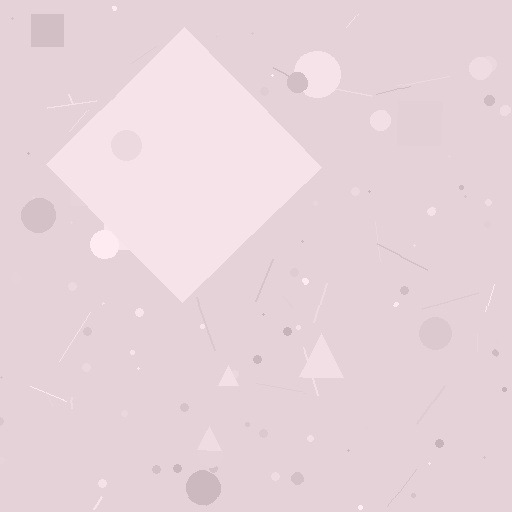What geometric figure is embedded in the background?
A diamond is embedded in the background.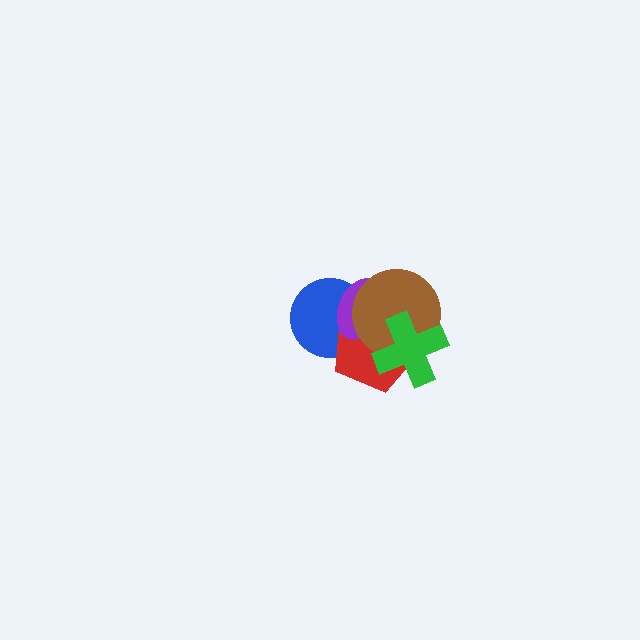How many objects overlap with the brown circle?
4 objects overlap with the brown circle.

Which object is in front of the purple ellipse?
The brown circle is in front of the purple ellipse.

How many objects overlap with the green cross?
2 objects overlap with the green cross.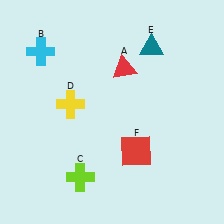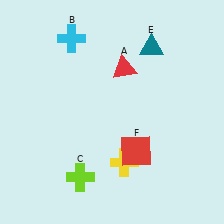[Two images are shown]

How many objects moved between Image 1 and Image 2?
2 objects moved between the two images.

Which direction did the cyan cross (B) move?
The cyan cross (B) moved right.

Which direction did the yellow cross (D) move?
The yellow cross (D) moved down.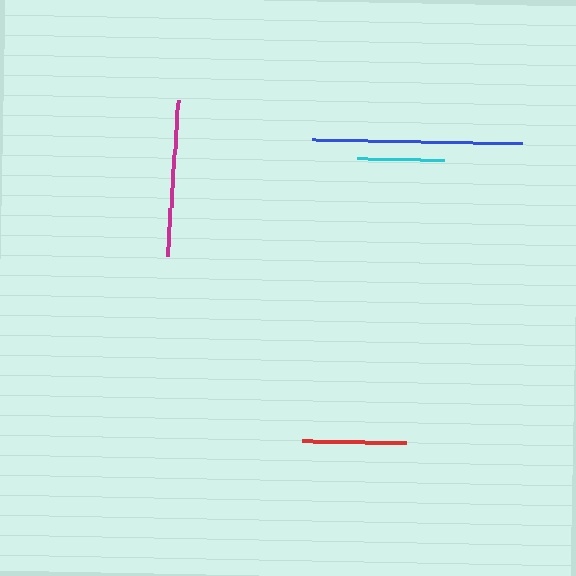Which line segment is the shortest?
The cyan line is the shortest at approximately 88 pixels.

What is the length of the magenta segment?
The magenta segment is approximately 156 pixels long.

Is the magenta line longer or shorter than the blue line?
The blue line is longer than the magenta line.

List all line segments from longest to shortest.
From longest to shortest: blue, magenta, red, cyan.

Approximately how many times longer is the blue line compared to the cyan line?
The blue line is approximately 2.4 times the length of the cyan line.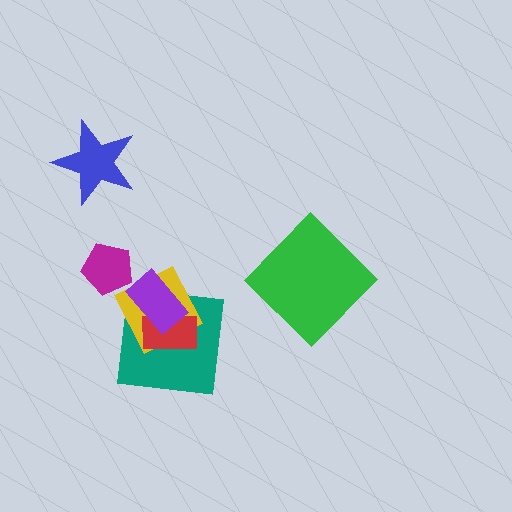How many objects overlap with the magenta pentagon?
1 object overlaps with the magenta pentagon.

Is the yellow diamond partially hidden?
Yes, it is partially covered by another shape.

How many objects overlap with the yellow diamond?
4 objects overlap with the yellow diamond.